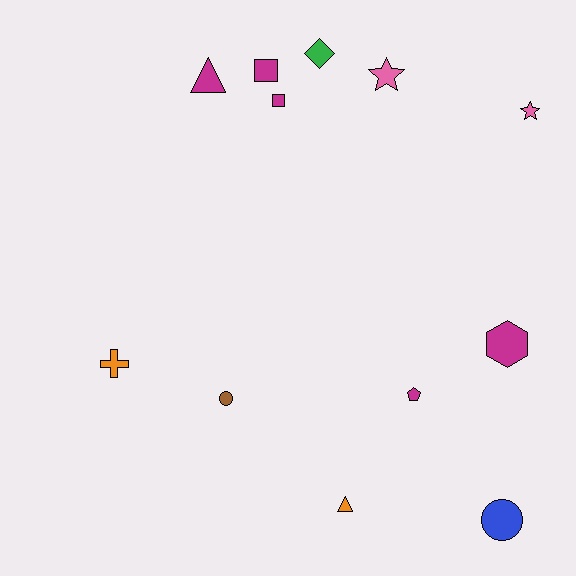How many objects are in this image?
There are 12 objects.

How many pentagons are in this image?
There is 1 pentagon.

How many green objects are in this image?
There is 1 green object.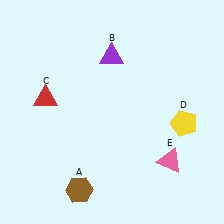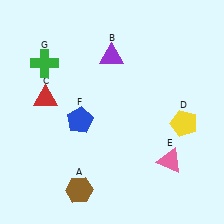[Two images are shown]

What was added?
A blue pentagon (F), a green cross (G) were added in Image 2.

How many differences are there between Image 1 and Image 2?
There are 2 differences between the two images.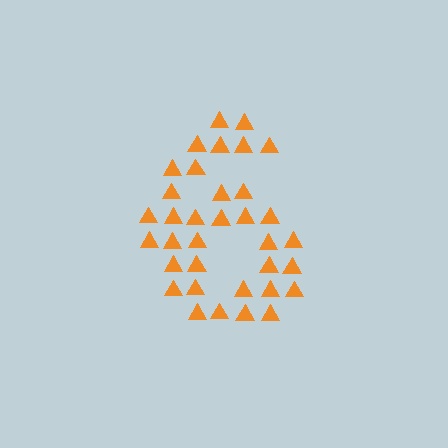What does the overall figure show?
The overall figure shows the digit 6.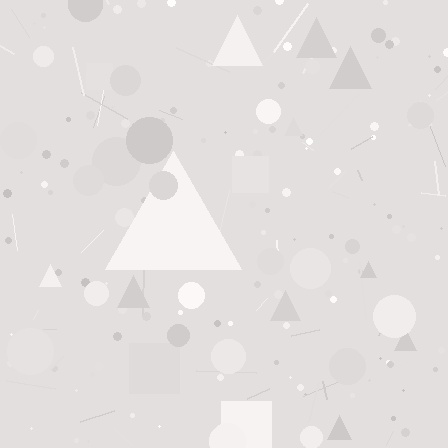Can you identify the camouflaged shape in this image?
The camouflaged shape is a triangle.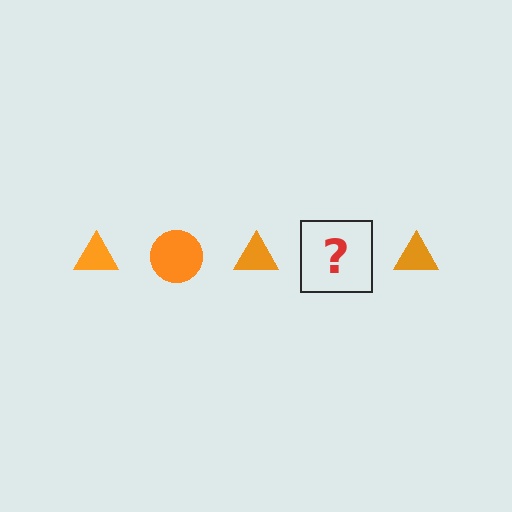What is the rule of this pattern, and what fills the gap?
The rule is that the pattern cycles through triangle, circle shapes in orange. The gap should be filled with an orange circle.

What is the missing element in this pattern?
The missing element is an orange circle.